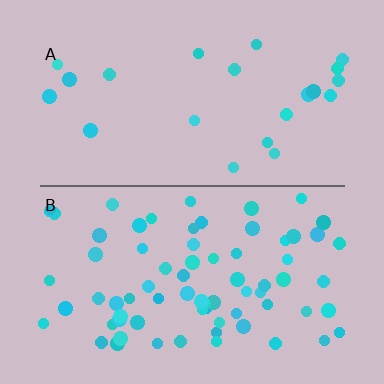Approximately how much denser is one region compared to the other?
Approximately 3.2× — region B over region A.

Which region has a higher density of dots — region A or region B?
B (the bottom).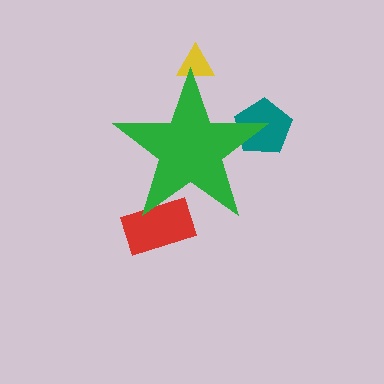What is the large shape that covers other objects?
A green star.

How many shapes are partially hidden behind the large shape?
3 shapes are partially hidden.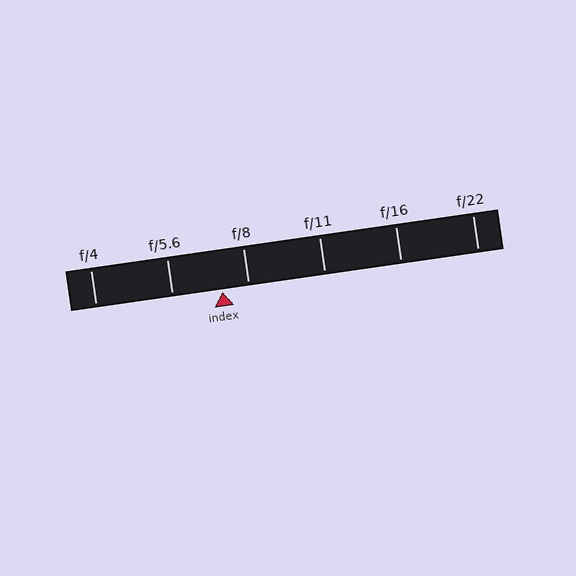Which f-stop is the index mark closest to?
The index mark is closest to f/8.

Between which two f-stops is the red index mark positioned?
The index mark is between f/5.6 and f/8.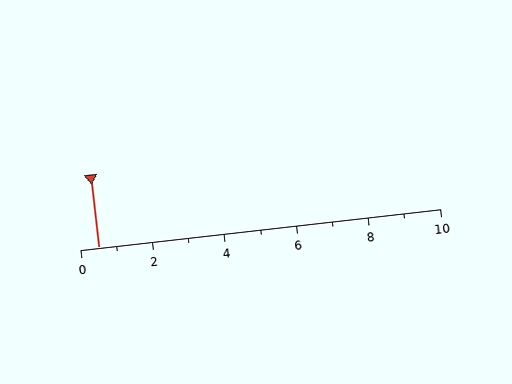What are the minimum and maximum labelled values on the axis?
The axis runs from 0 to 10.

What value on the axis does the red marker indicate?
The marker indicates approximately 0.5.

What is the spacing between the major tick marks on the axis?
The major ticks are spaced 2 apart.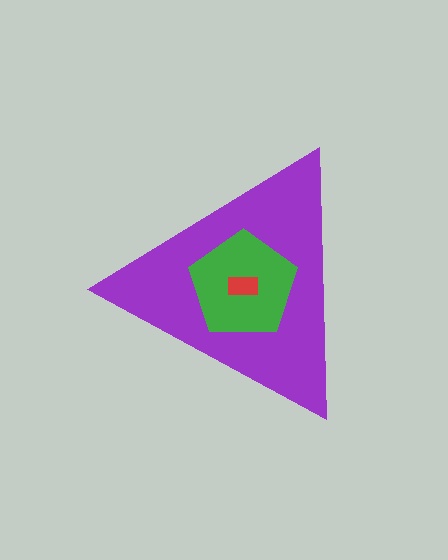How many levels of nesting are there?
3.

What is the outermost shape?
The purple triangle.